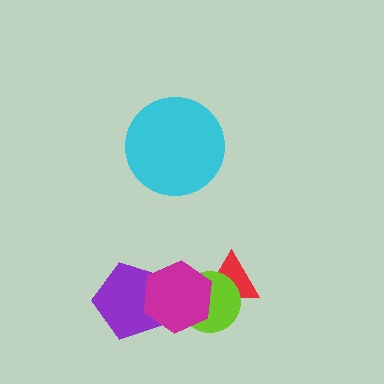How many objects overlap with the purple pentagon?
1 object overlaps with the purple pentagon.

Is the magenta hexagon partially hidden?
No, no other shape covers it.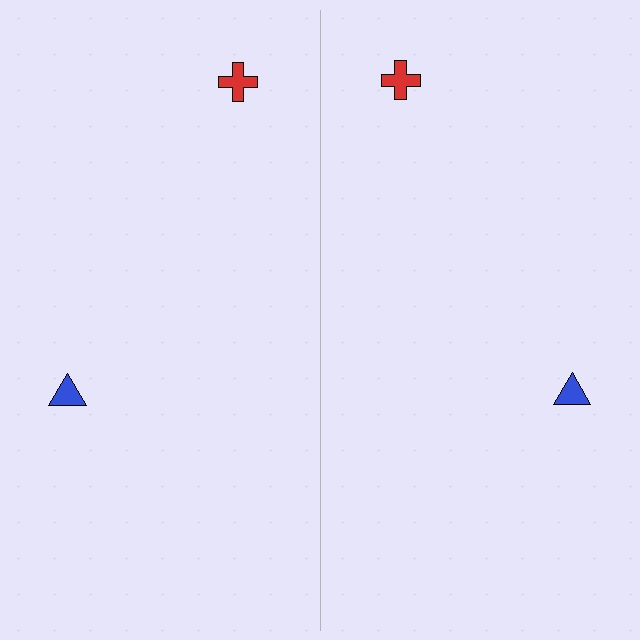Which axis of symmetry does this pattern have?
The pattern has a vertical axis of symmetry running through the center of the image.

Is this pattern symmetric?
Yes, this pattern has bilateral (reflection) symmetry.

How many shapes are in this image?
There are 4 shapes in this image.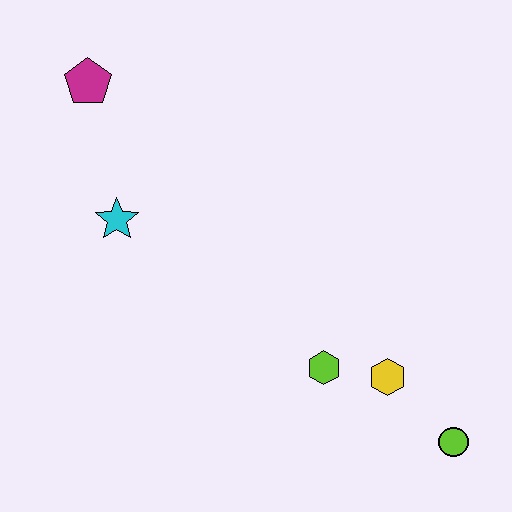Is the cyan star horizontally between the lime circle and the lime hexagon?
No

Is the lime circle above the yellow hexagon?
No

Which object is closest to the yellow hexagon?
The lime hexagon is closest to the yellow hexagon.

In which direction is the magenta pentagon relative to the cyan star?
The magenta pentagon is above the cyan star.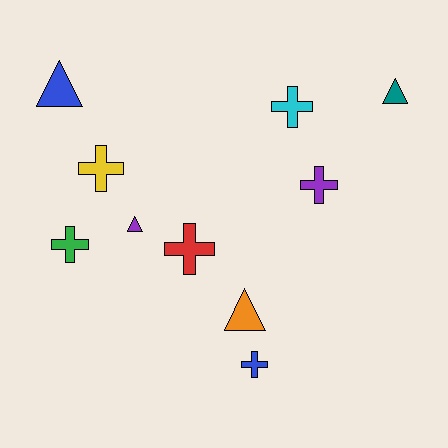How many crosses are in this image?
There are 6 crosses.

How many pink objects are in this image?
There are no pink objects.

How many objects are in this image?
There are 10 objects.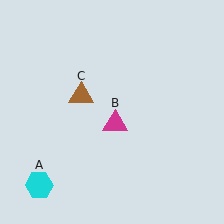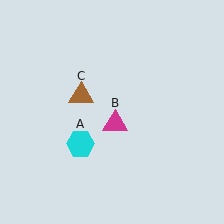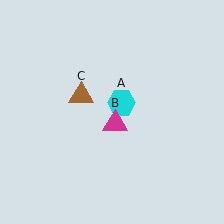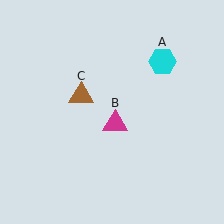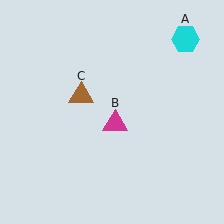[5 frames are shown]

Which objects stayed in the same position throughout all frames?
Magenta triangle (object B) and brown triangle (object C) remained stationary.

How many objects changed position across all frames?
1 object changed position: cyan hexagon (object A).